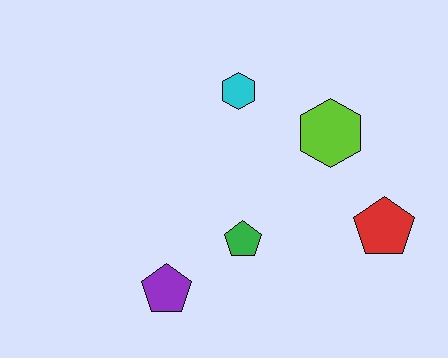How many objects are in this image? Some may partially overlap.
There are 5 objects.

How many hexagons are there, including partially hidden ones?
There are 2 hexagons.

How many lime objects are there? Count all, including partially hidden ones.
There is 1 lime object.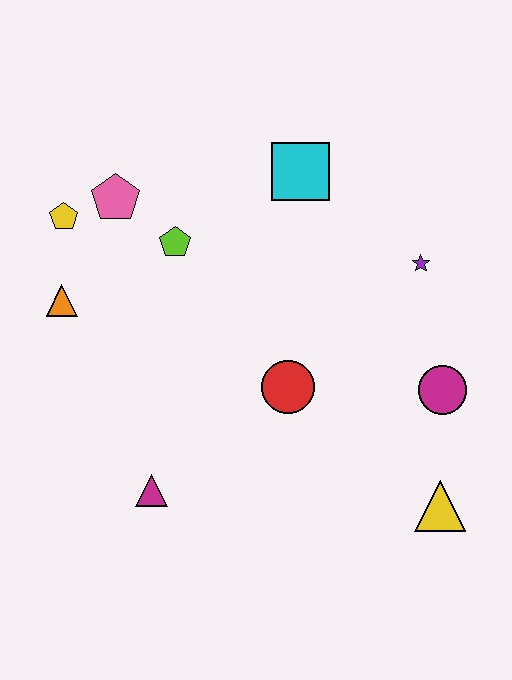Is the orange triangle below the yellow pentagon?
Yes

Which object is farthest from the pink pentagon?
The yellow triangle is farthest from the pink pentagon.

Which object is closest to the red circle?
The magenta circle is closest to the red circle.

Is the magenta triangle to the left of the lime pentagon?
Yes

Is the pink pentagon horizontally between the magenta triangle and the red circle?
No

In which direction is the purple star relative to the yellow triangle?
The purple star is above the yellow triangle.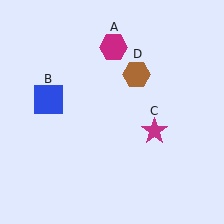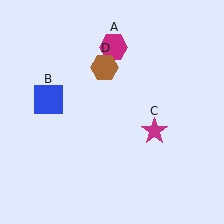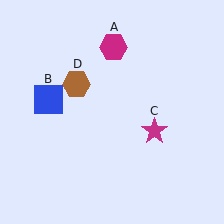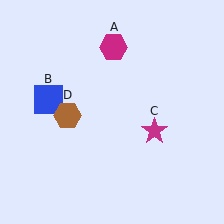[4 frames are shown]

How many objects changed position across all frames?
1 object changed position: brown hexagon (object D).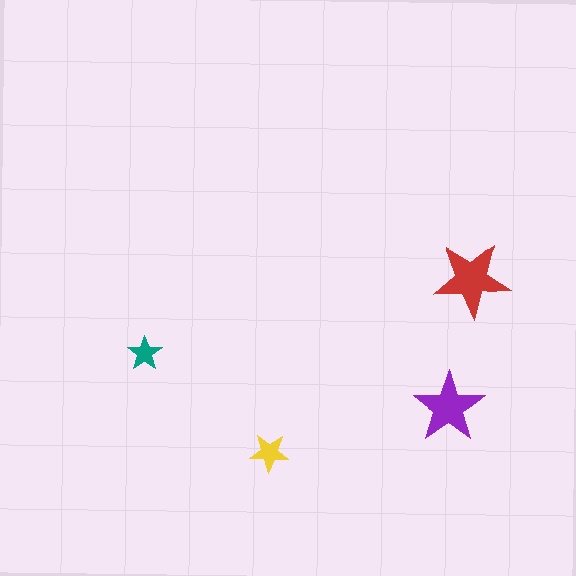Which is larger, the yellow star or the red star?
The red one.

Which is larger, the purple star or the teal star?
The purple one.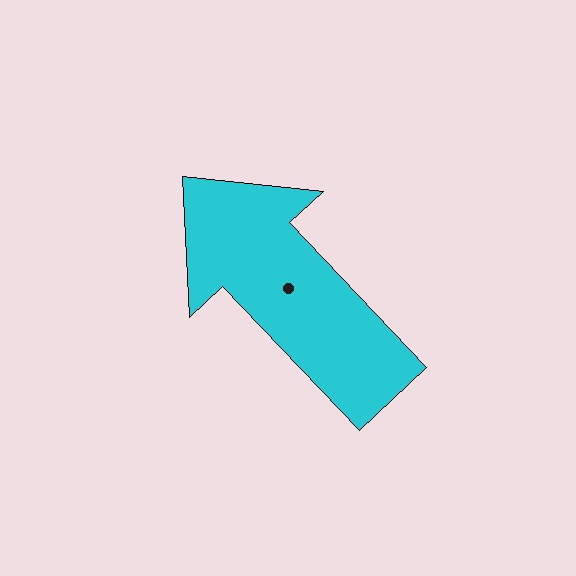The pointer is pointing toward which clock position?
Roughly 11 o'clock.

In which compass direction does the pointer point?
Northwest.